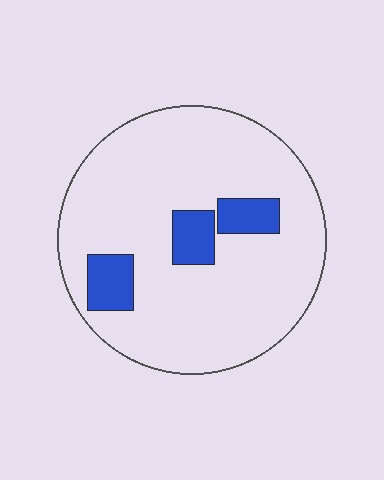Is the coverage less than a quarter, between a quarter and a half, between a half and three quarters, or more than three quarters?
Less than a quarter.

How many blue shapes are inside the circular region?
3.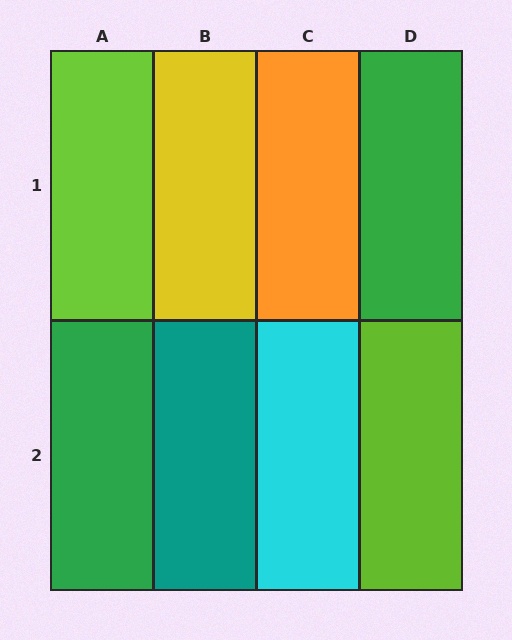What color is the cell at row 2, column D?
Lime.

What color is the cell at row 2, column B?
Teal.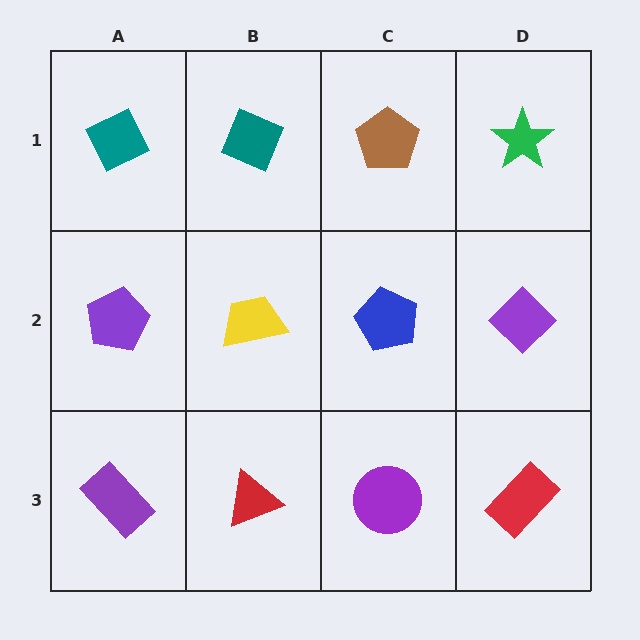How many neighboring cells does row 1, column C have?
3.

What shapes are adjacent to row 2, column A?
A teal diamond (row 1, column A), a purple rectangle (row 3, column A), a yellow trapezoid (row 2, column B).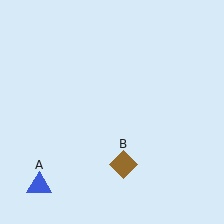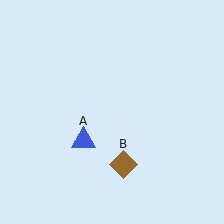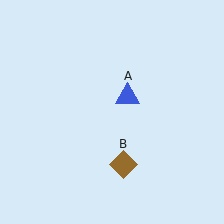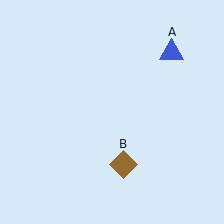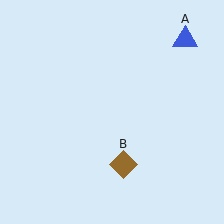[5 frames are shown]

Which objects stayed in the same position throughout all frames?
Brown diamond (object B) remained stationary.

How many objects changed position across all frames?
1 object changed position: blue triangle (object A).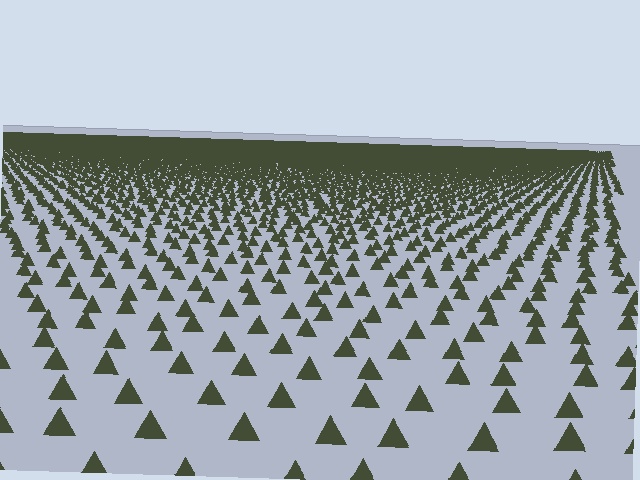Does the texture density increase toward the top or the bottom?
Density increases toward the top.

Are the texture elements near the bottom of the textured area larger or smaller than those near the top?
Larger. Near the bottom, elements are closer to the viewer and appear at a bigger on-screen size.